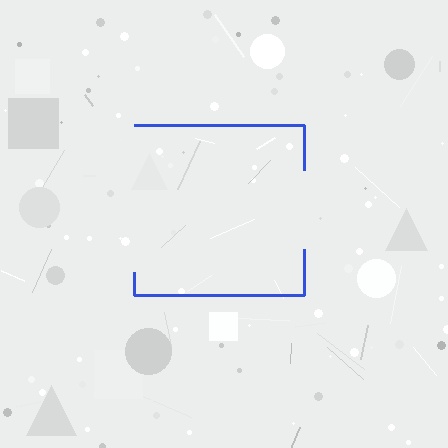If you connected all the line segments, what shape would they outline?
They would outline a square.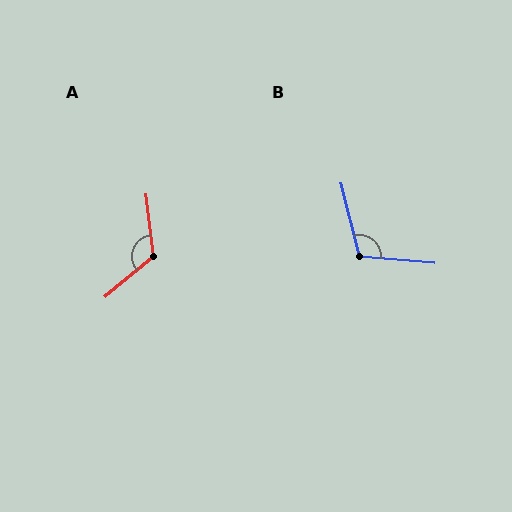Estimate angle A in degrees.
Approximately 123 degrees.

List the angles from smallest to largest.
B (109°), A (123°).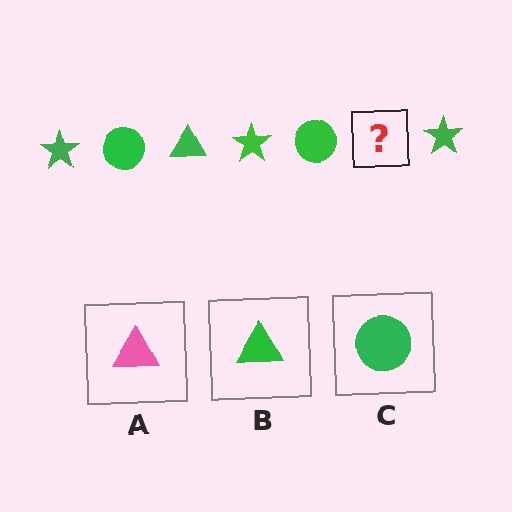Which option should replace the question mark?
Option B.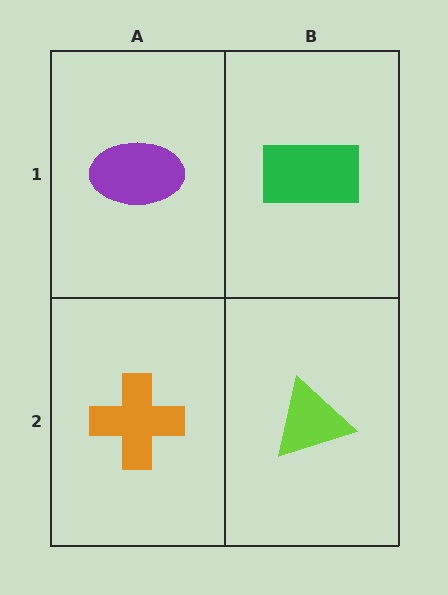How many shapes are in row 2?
2 shapes.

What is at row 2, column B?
A lime triangle.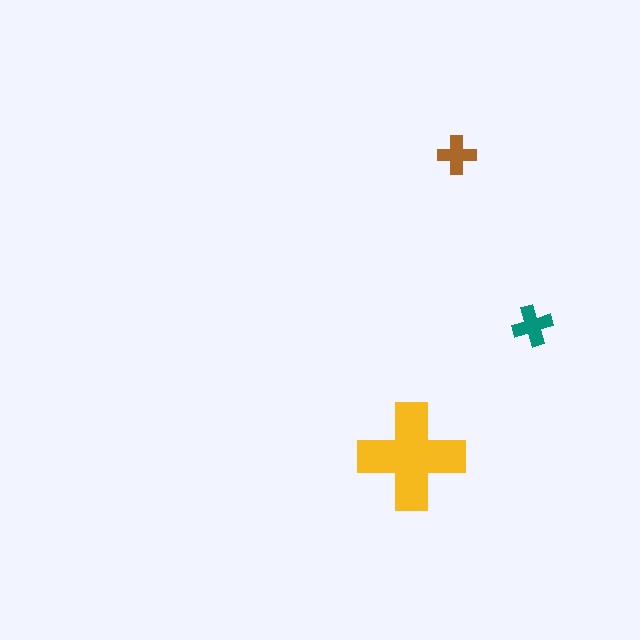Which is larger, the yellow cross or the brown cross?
The yellow one.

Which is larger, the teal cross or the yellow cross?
The yellow one.